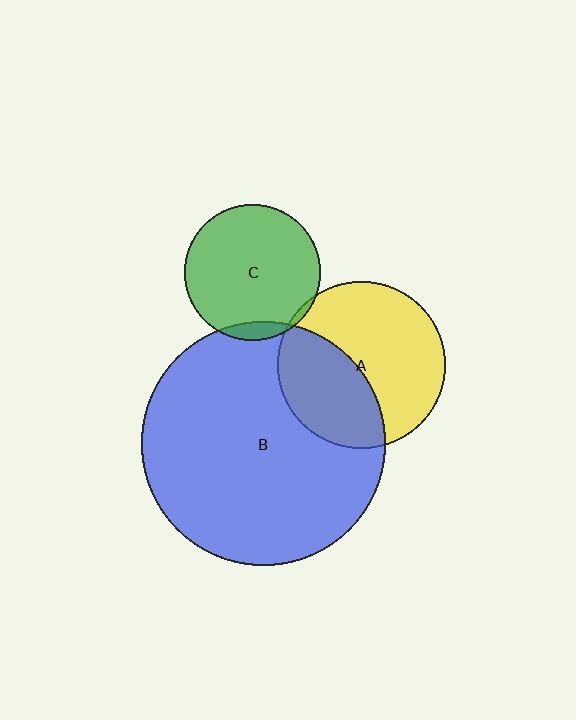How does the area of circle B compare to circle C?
Approximately 3.2 times.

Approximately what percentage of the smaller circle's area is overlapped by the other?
Approximately 40%.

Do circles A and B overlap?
Yes.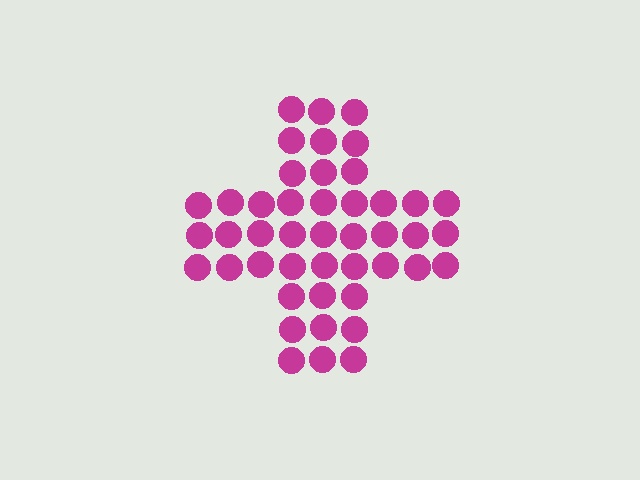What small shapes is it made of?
It is made of small circles.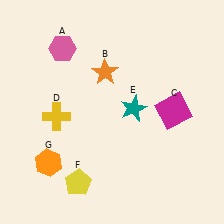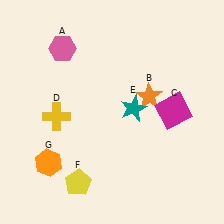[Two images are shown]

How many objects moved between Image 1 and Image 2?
1 object moved between the two images.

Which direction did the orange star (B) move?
The orange star (B) moved right.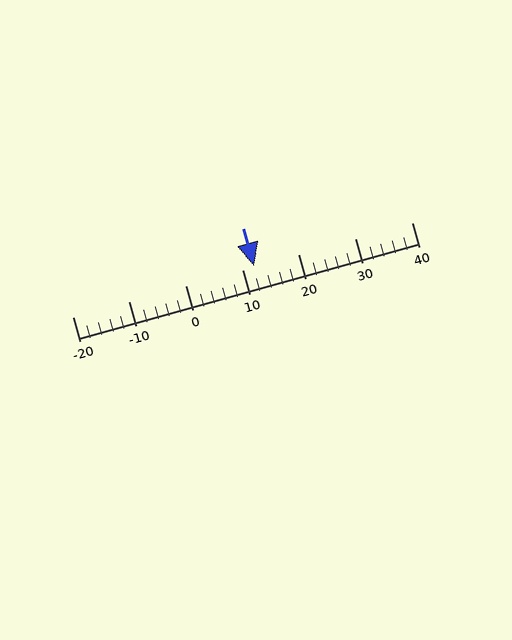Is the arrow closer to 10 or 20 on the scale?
The arrow is closer to 10.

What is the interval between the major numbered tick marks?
The major tick marks are spaced 10 units apart.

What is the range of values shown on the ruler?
The ruler shows values from -20 to 40.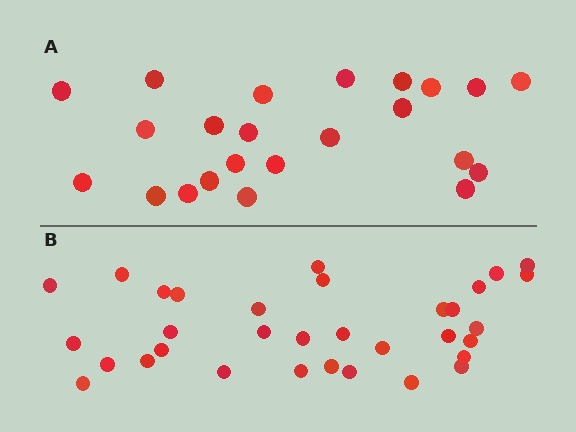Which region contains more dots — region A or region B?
Region B (the bottom region) has more dots.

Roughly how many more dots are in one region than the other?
Region B has roughly 10 or so more dots than region A.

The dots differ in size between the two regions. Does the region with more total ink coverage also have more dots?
No. Region A has more total ink coverage because its dots are larger, but region B actually contains more individual dots. Total area can be misleading — the number of items is what matters here.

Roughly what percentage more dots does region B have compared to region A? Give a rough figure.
About 45% more.